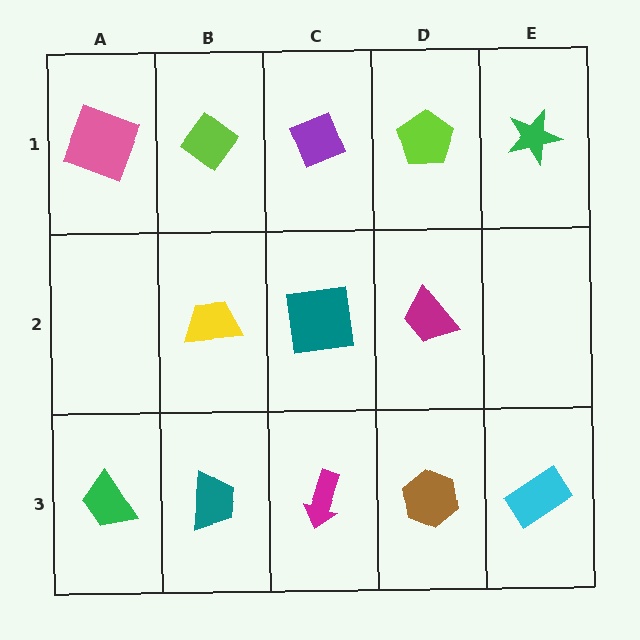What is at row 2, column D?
A magenta trapezoid.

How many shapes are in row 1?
5 shapes.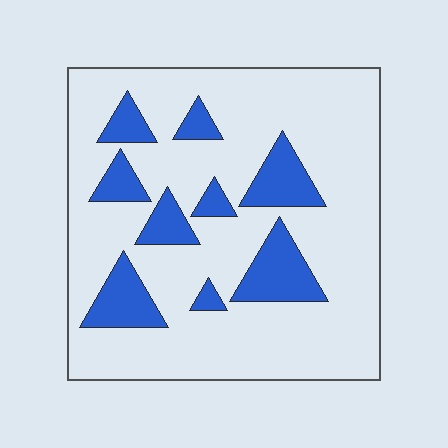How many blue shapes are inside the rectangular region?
9.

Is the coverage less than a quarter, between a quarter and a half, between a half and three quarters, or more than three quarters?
Less than a quarter.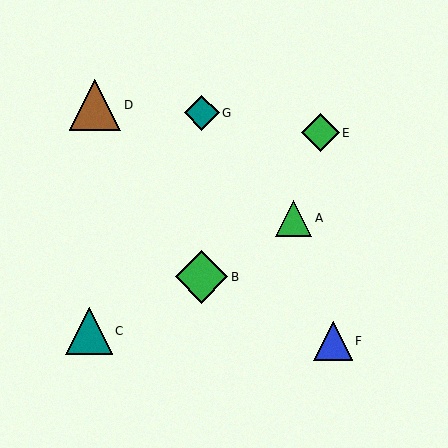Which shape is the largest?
The green diamond (labeled B) is the largest.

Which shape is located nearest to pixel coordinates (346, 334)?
The blue triangle (labeled F) at (333, 341) is nearest to that location.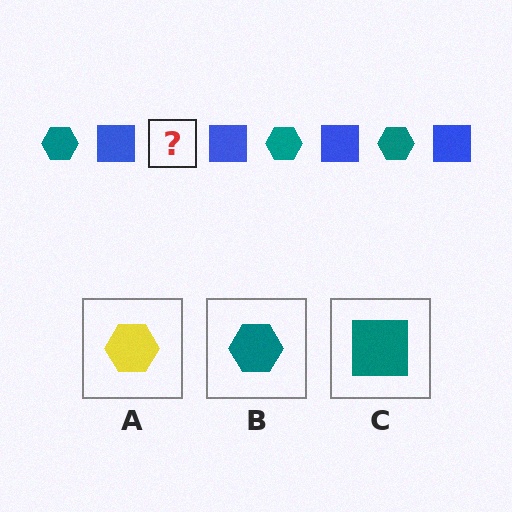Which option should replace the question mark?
Option B.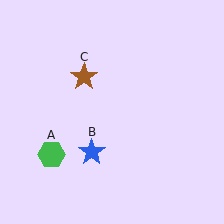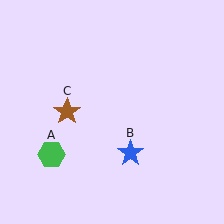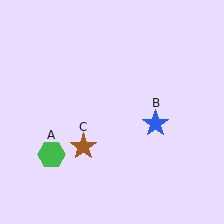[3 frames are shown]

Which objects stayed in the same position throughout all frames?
Green hexagon (object A) remained stationary.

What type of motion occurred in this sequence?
The blue star (object B), brown star (object C) rotated counterclockwise around the center of the scene.